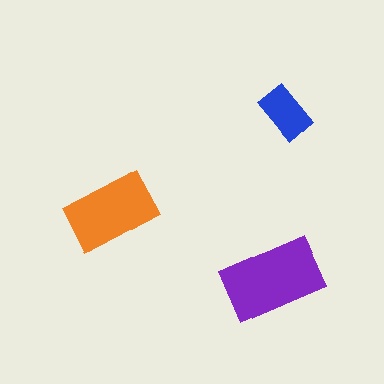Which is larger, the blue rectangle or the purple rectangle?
The purple one.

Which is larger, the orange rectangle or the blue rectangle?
The orange one.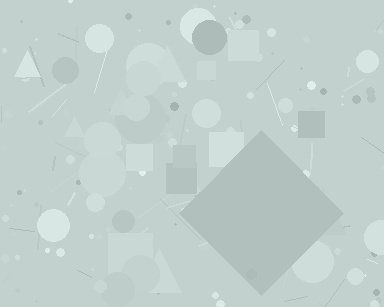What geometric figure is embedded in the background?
A diamond is embedded in the background.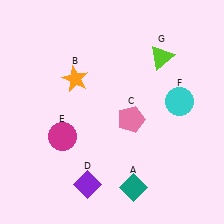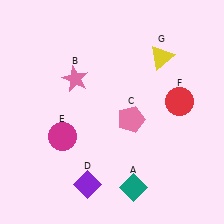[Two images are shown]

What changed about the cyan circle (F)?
In Image 1, F is cyan. In Image 2, it changed to red.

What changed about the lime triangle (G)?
In Image 1, G is lime. In Image 2, it changed to yellow.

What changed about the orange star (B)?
In Image 1, B is orange. In Image 2, it changed to pink.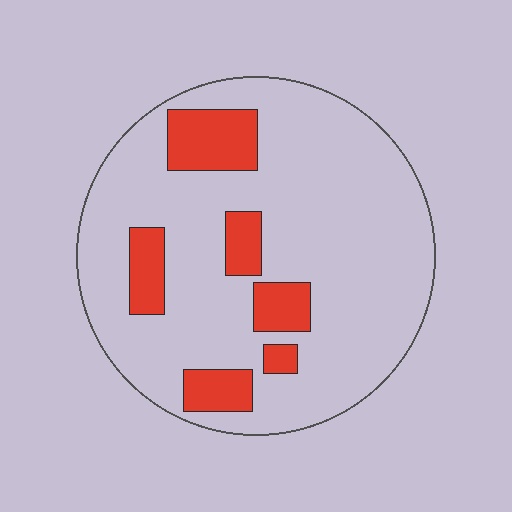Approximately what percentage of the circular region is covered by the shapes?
Approximately 20%.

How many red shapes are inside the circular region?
6.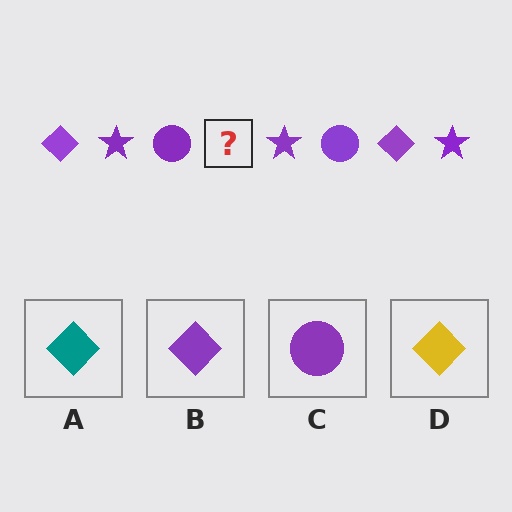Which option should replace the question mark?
Option B.